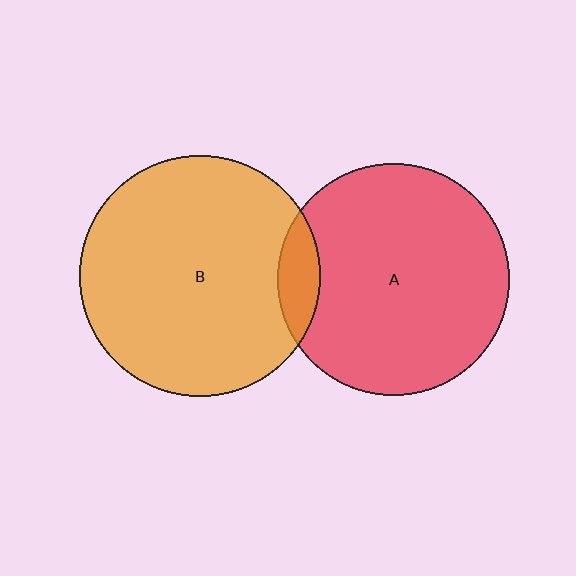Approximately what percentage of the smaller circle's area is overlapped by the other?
Approximately 10%.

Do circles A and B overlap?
Yes.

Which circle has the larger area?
Circle B (orange).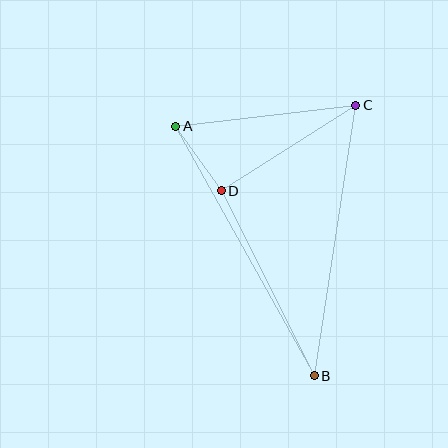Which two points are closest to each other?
Points A and D are closest to each other.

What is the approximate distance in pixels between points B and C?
The distance between B and C is approximately 274 pixels.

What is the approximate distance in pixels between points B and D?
The distance between B and D is approximately 207 pixels.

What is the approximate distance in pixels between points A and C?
The distance between A and C is approximately 181 pixels.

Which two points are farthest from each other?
Points A and B are farthest from each other.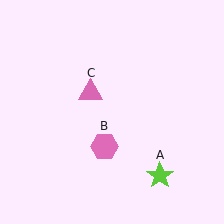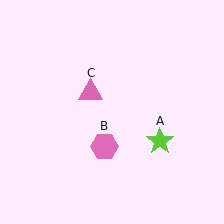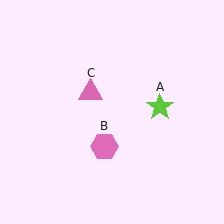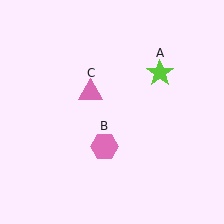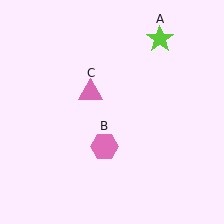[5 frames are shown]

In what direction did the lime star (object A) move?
The lime star (object A) moved up.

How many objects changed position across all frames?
1 object changed position: lime star (object A).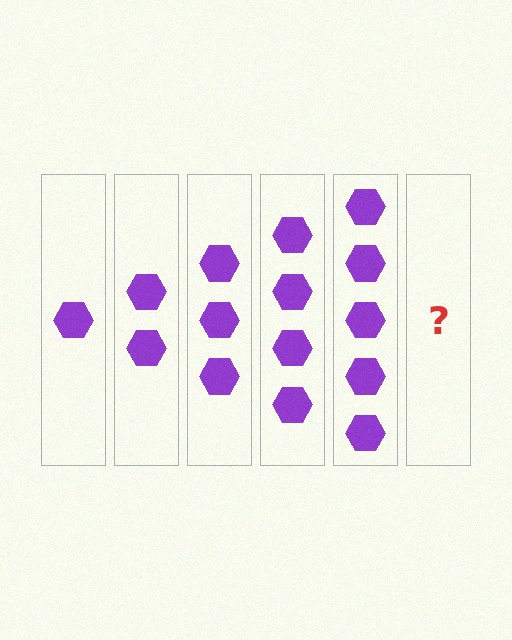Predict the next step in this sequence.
The next step is 6 hexagons.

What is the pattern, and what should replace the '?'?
The pattern is that each step adds one more hexagon. The '?' should be 6 hexagons.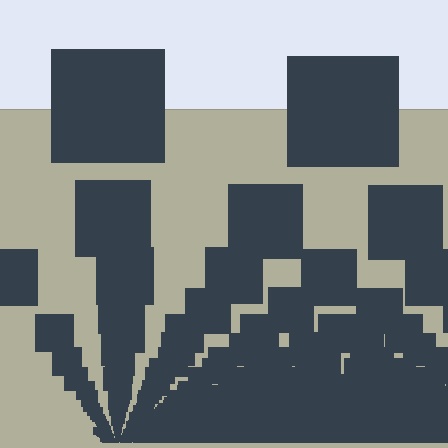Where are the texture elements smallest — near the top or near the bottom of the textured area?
Near the bottom.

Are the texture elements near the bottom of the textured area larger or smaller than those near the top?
Smaller. The gradient is inverted — elements near the bottom are smaller and denser.